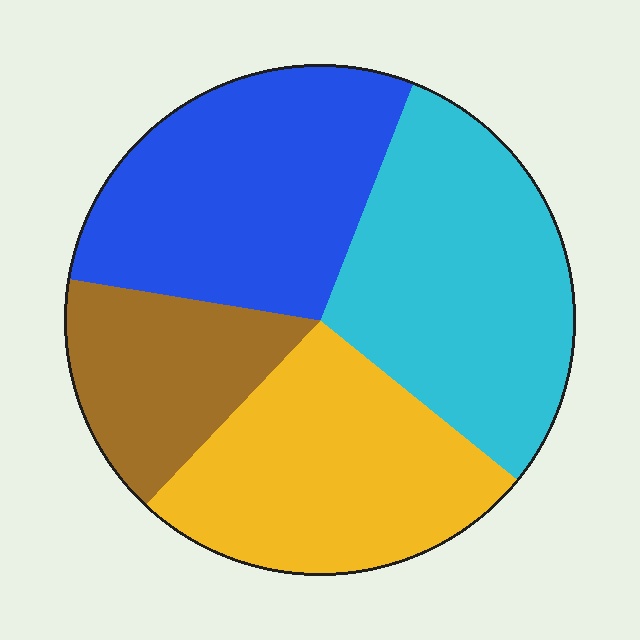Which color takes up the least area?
Brown, at roughly 15%.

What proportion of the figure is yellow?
Yellow takes up about one quarter (1/4) of the figure.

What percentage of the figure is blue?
Blue takes up about one quarter (1/4) of the figure.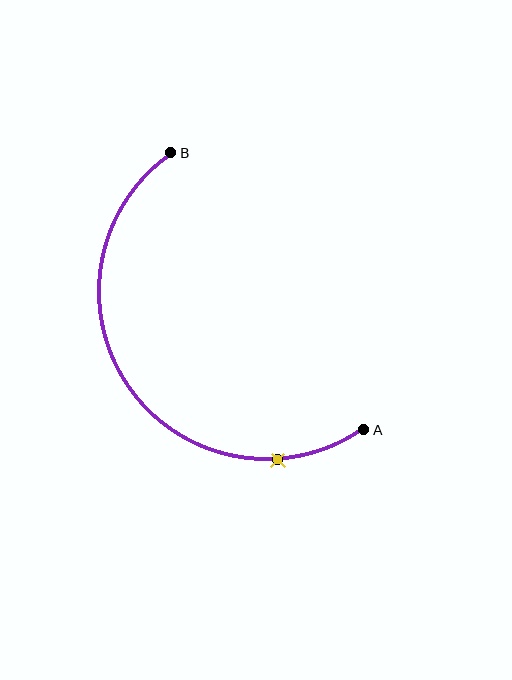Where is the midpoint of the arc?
The arc midpoint is the point on the curve farthest from the straight line joining A and B. It sits below and to the left of that line.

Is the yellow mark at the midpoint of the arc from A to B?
No. The yellow mark lies on the arc but is closer to endpoint A. The arc midpoint would be at the point on the curve equidistant along the arc from both A and B.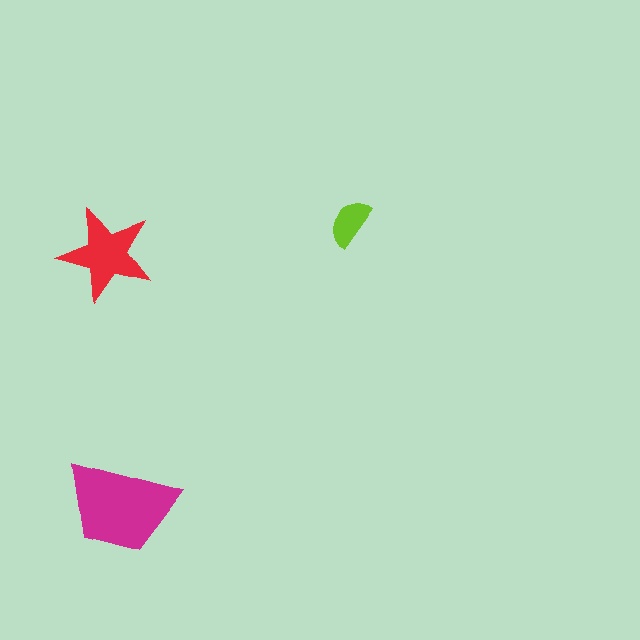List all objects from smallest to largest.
The lime semicircle, the red star, the magenta trapezoid.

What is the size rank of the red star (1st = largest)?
2nd.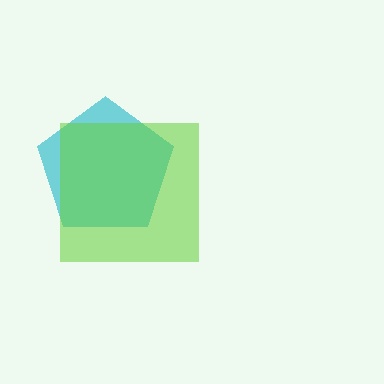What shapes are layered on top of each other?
The layered shapes are: a cyan pentagon, a lime square.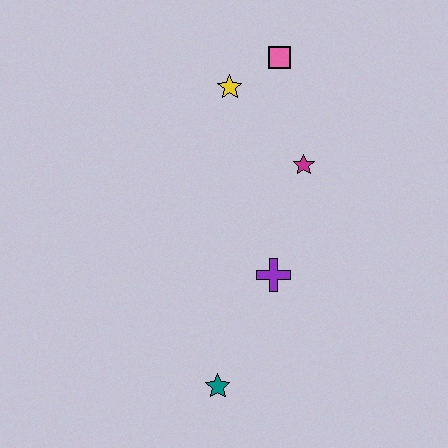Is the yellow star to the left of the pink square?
Yes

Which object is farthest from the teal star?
The pink square is farthest from the teal star.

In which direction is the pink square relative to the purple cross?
The pink square is above the purple cross.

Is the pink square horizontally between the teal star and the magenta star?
Yes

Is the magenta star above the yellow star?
No